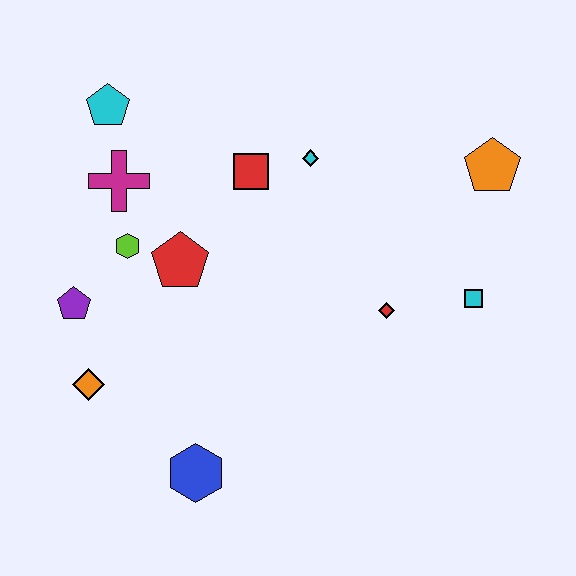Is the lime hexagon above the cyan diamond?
No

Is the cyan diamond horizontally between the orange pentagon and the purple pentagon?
Yes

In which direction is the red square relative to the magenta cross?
The red square is to the right of the magenta cross.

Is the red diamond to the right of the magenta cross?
Yes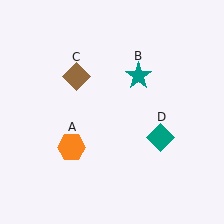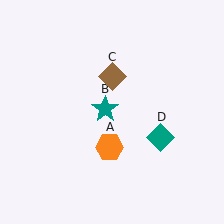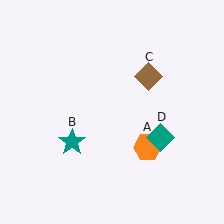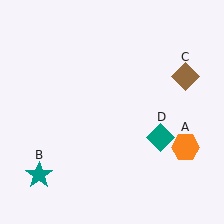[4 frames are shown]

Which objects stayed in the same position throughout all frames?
Teal diamond (object D) remained stationary.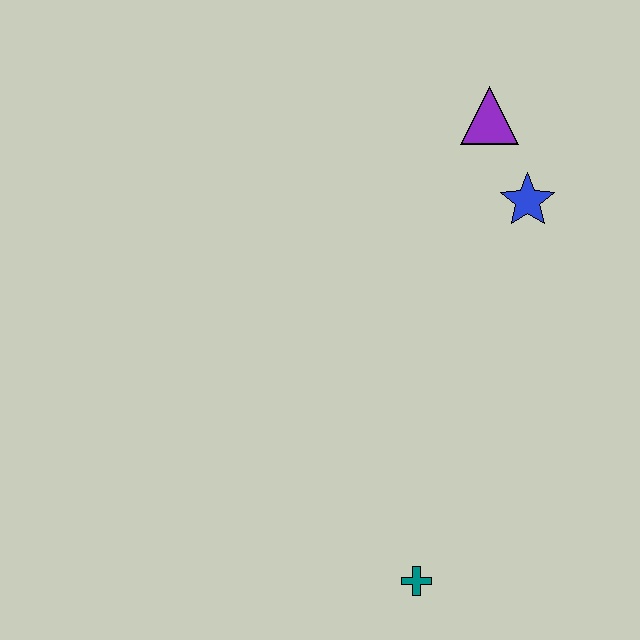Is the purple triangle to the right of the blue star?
No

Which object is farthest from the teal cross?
The purple triangle is farthest from the teal cross.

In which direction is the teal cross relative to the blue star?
The teal cross is below the blue star.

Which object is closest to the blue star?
The purple triangle is closest to the blue star.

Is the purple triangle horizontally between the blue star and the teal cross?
Yes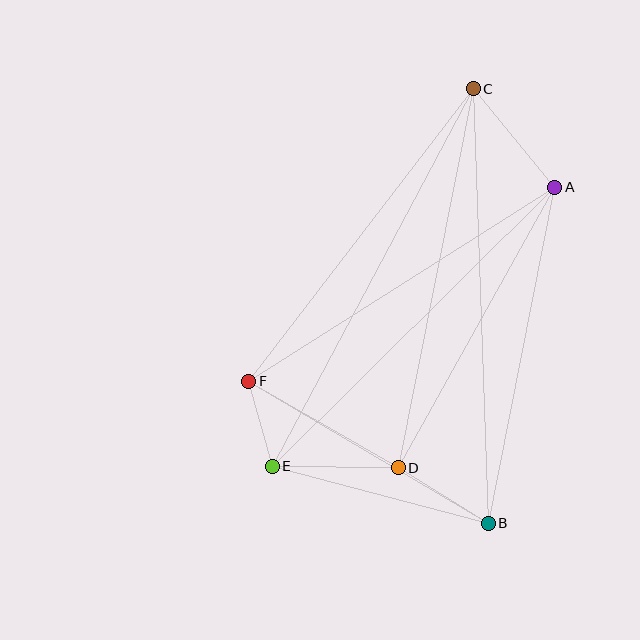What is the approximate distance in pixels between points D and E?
The distance between D and E is approximately 126 pixels.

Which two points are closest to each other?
Points E and F are closest to each other.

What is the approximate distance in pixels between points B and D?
The distance between B and D is approximately 106 pixels.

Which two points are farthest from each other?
Points B and C are farthest from each other.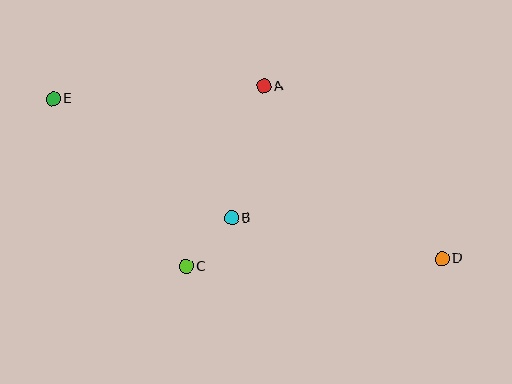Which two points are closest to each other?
Points B and C are closest to each other.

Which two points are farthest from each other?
Points D and E are farthest from each other.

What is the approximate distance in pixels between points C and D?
The distance between C and D is approximately 256 pixels.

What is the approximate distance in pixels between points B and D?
The distance between B and D is approximately 214 pixels.